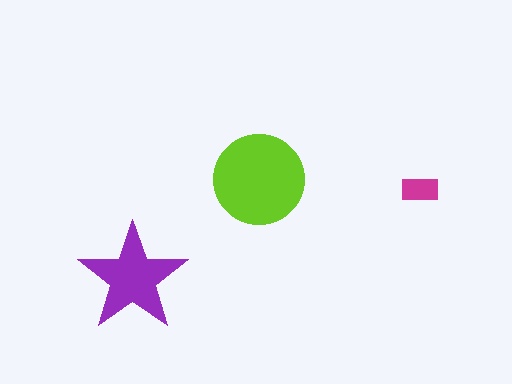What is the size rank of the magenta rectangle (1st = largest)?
3rd.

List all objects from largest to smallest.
The lime circle, the purple star, the magenta rectangle.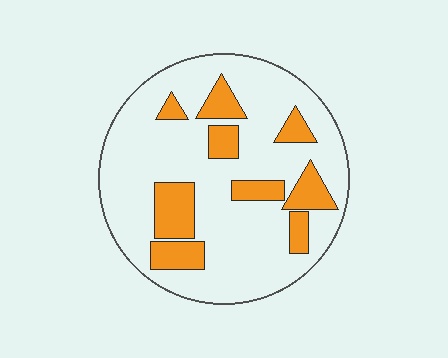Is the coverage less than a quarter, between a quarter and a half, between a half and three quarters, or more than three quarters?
Less than a quarter.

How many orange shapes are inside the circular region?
9.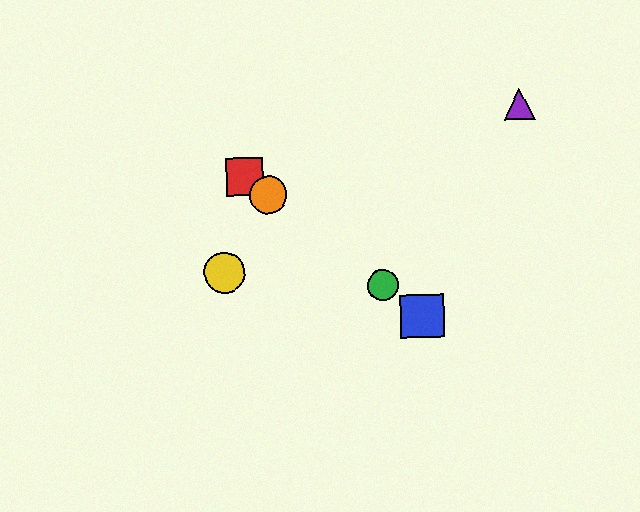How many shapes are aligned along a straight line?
4 shapes (the red square, the blue square, the green circle, the orange circle) are aligned along a straight line.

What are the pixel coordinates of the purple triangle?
The purple triangle is at (519, 104).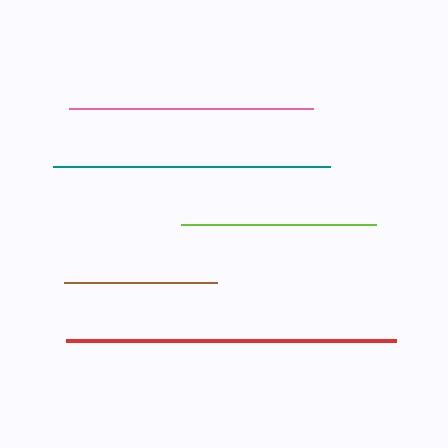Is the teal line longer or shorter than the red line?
The red line is longer than the teal line.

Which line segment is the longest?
The red line is the longest at approximately 330 pixels.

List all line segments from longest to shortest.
From longest to shortest: red, teal, pink, lime, brown.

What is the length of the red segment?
The red segment is approximately 330 pixels long.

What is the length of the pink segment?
The pink segment is approximately 244 pixels long.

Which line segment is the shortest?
The brown line is the shortest at approximately 153 pixels.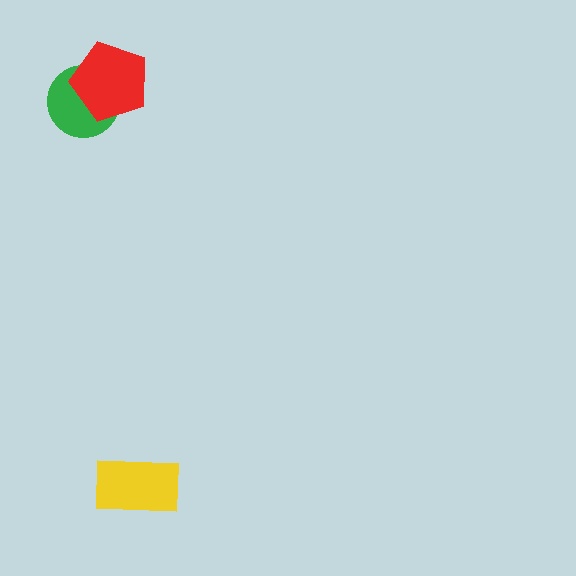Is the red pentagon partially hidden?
No, no other shape covers it.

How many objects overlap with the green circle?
1 object overlaps with the green circle.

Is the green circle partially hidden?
Yes, it is partially covered by another shape.